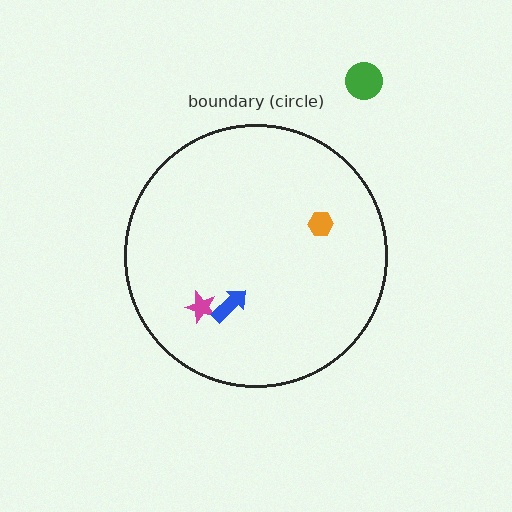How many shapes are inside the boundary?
3 inside, 1 outside.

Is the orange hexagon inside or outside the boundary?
Inside.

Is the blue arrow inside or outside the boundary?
Inside.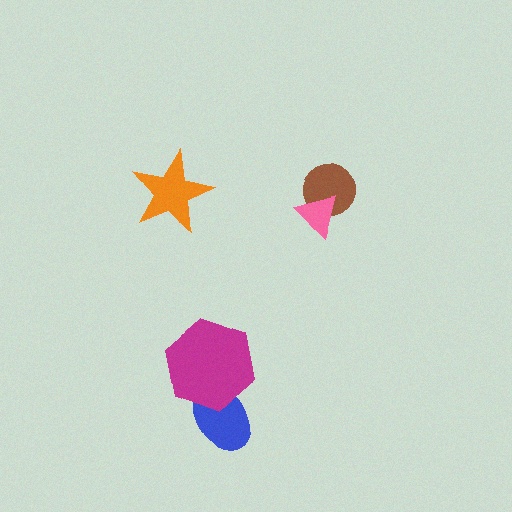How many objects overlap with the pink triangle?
1 object overlaps with the pink triangle.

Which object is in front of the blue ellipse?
The magenta hexagon is in front of the blue ellipse.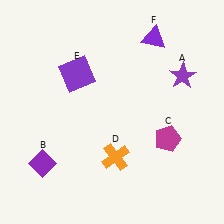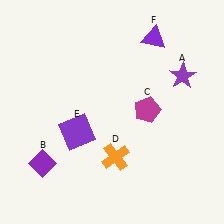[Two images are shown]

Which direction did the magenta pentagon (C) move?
The magenta pentagon (C) moved up.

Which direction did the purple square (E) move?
The purple square (E) moved down.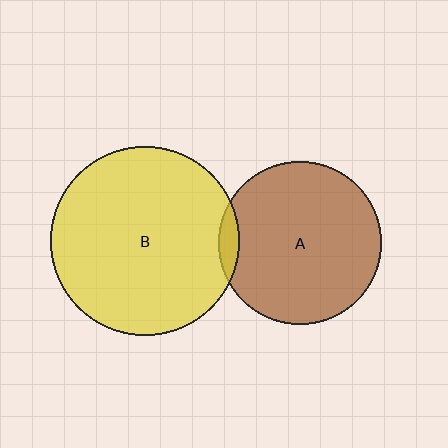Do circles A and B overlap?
Yes.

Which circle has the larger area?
Circle B (yellow).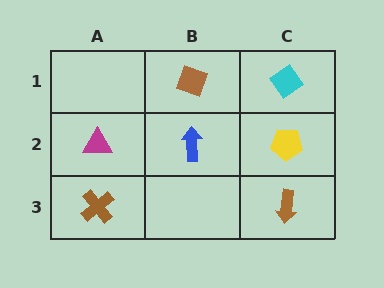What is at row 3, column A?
A brown cross.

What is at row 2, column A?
A magenta triangle.